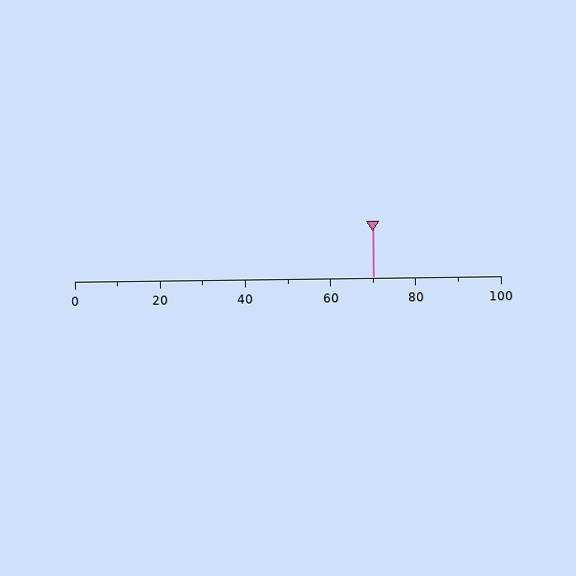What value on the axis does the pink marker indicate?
The marker indicates approximately 70.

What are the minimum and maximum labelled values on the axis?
The axis runs from 0 to 100.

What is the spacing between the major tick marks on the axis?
The major ticks are spaced 20 apart.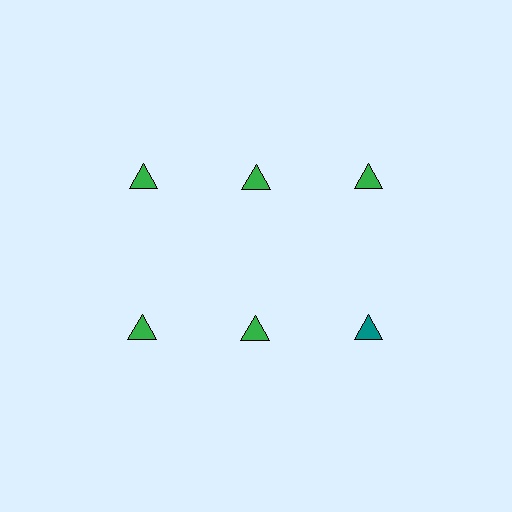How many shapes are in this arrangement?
There are 6 shapes arranged in a grid pattern.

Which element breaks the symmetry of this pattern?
The teal triangle in the second row, center column breaks the symmetry. All other shapes are green triangles.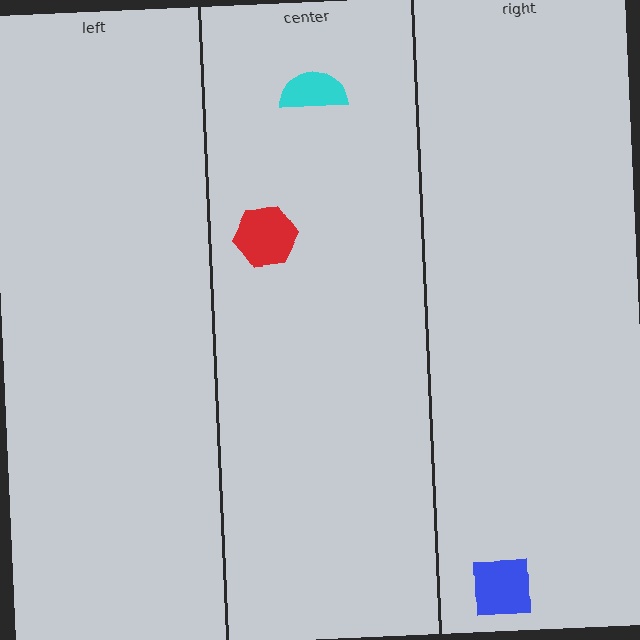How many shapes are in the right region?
1.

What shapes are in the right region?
The blue square.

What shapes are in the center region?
The cyan semicircle, the red hexagon.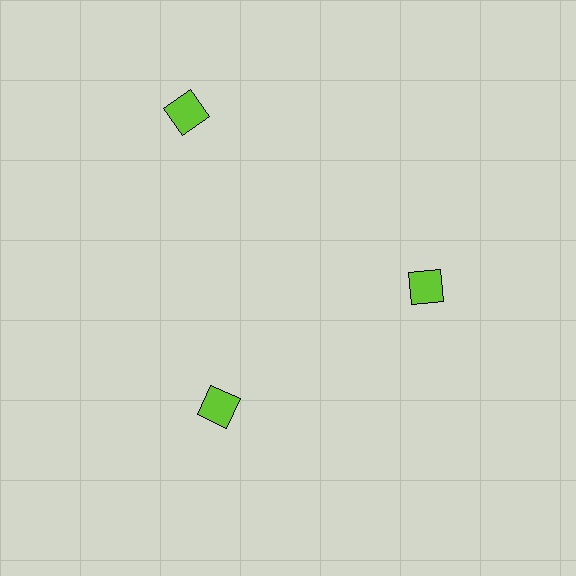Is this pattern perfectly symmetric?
No. The 3 lime diamonds are arranged in a ring, but one element near the 11 o'clock position is pushed outward from the center, breaking the 3-fold rotational symmetry.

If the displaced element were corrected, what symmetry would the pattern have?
It would have 3-fold rotational symmetry — the pattern would map onto itself every 120 degrees.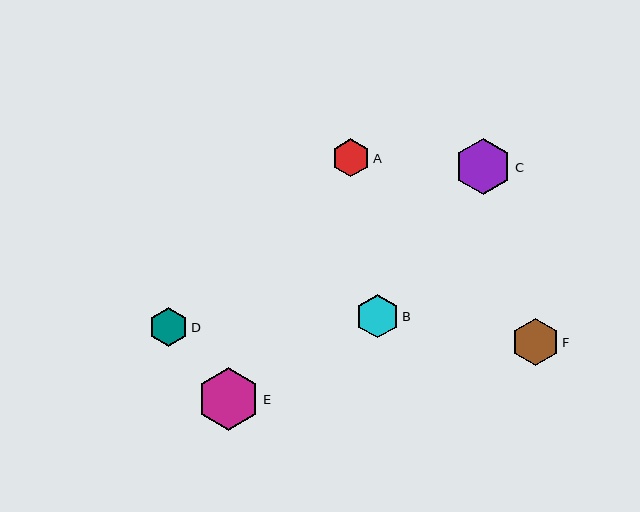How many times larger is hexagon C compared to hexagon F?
Hexagon C is approximately 1.2 times the size of hexagon F.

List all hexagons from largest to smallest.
From largest to smallest: E, C, F, B, D, A.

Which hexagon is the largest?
Hexagon E is the largest with a size of approximately 63 pixels.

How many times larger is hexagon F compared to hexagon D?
Hexagon F is approximately 1.2 times the size of hexagon D.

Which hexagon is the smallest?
Hexagon A is the smallest with a size of approximately 38 pixels.